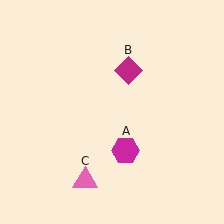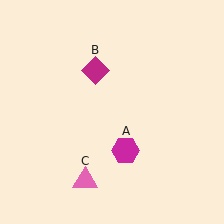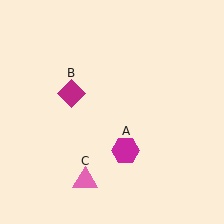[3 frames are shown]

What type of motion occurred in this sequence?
The magenta diamond (object B) rotated counterclockwise around the center of the scene.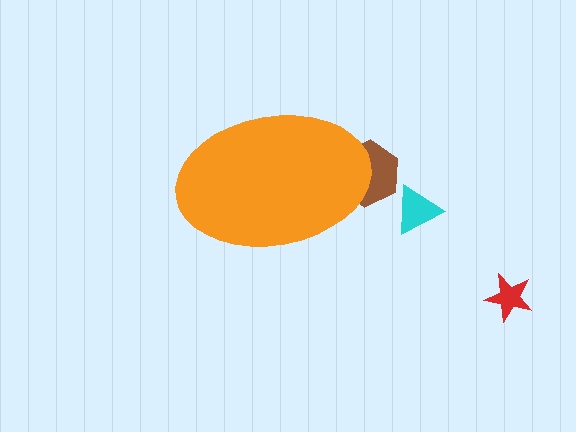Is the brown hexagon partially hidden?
Yes, the brown hexagon is partially hidden behind the orange ellipse.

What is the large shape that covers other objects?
An orange ellipse.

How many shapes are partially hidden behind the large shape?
1 shape is partially hidden.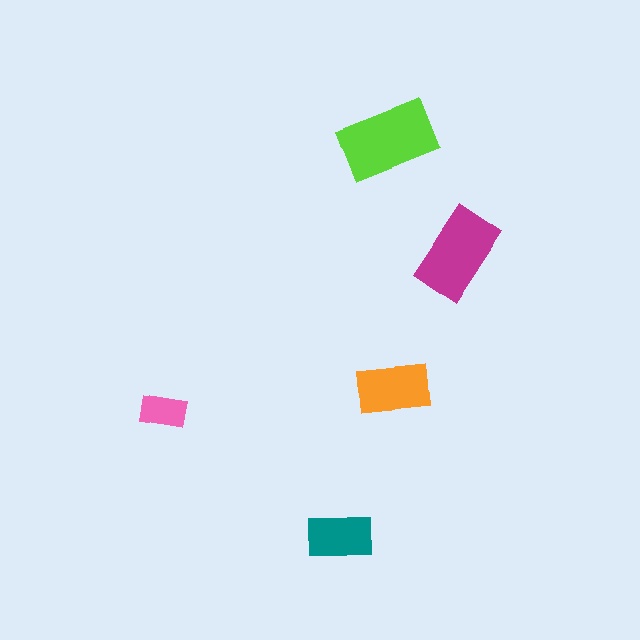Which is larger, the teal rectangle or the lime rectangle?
The lime one.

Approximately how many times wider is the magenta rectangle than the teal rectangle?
About 1.5 times wider.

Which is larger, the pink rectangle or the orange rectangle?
The orange one.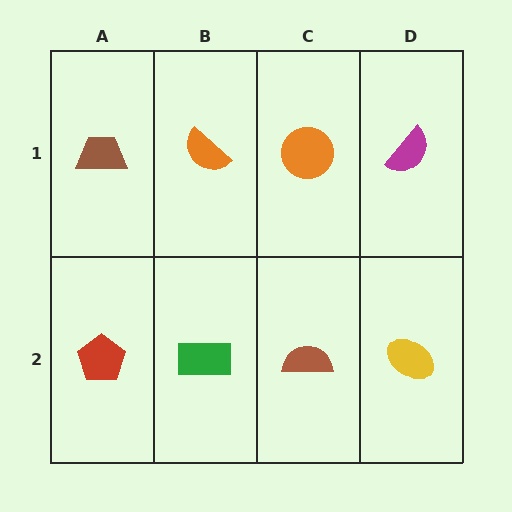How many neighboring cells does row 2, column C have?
3.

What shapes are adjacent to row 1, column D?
A yellow ellipse (row 2, column D), an orange circle (row 1, column C).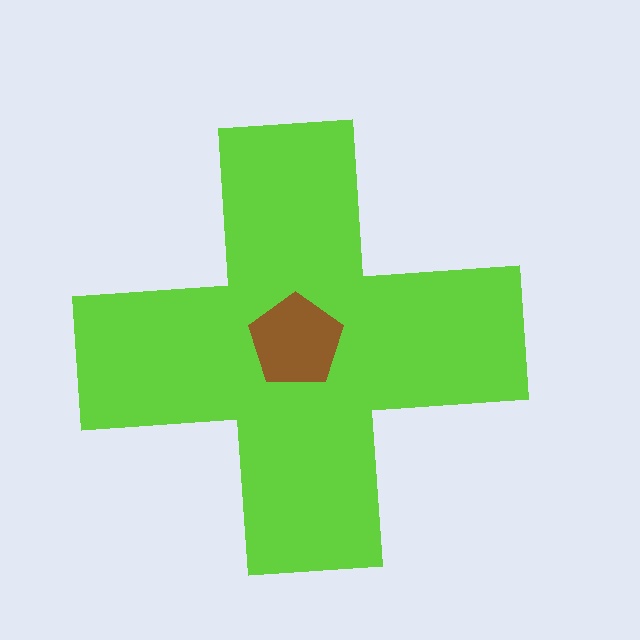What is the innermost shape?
The brown pentagon.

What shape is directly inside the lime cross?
The brown pentagon.